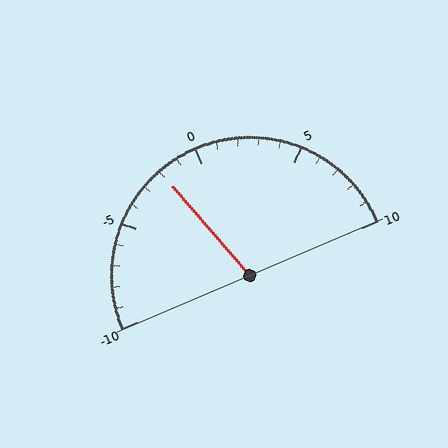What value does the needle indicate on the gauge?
The needle indicates approximately -2.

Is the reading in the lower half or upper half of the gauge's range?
The reading is in the lower half of the range (-10 to 10).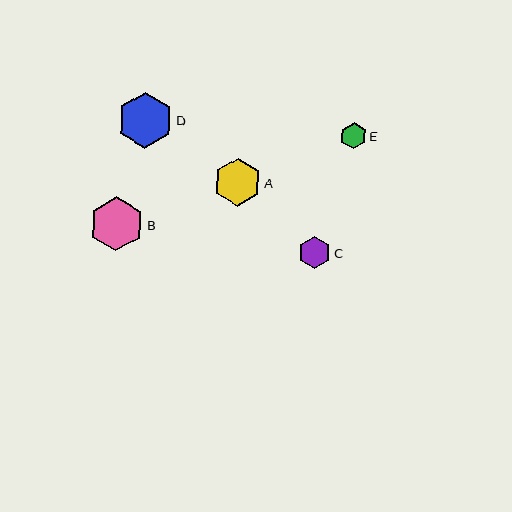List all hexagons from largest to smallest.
From largest to smallest: D, B, A, C, E.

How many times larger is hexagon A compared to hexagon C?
Hexagon A is approximately 1.5 times the size of hexagon C.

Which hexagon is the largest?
Hexagon D is the largest with a size of approximately 55 pixels.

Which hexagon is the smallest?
Hexagon E is the smallest with a size of approximately 26 pixels.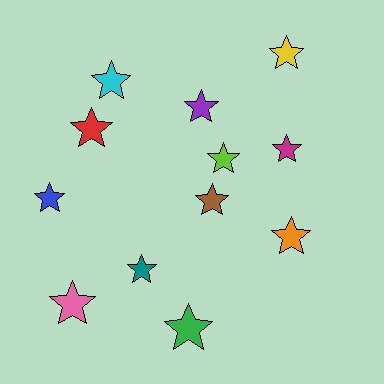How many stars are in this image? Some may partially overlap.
There are 12 stars.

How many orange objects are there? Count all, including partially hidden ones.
There is 1 orange object.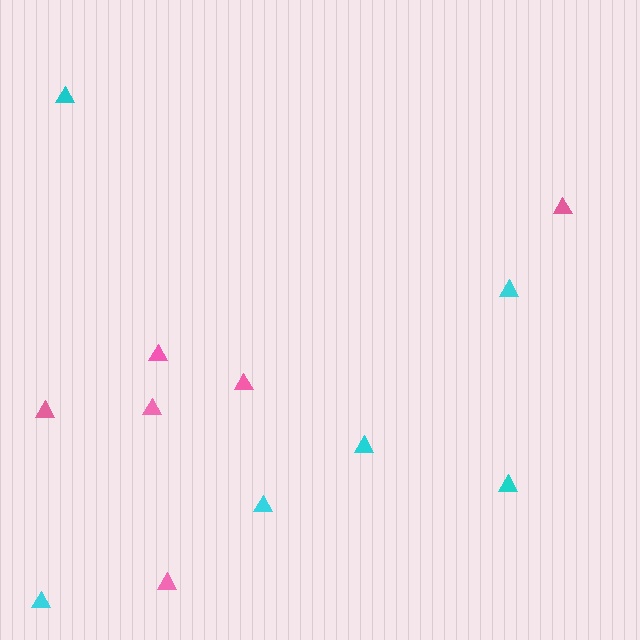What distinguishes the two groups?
There are 2 groups: one group of cyan triangles (6) and one group of pink triangles (6).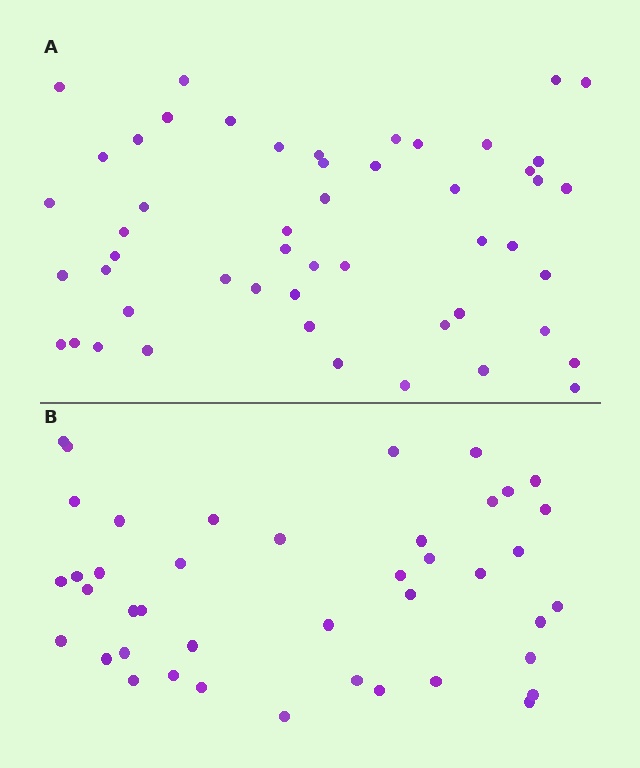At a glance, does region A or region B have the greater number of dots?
Region A (the top region) has more dots.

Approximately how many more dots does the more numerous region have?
Region A has roughly 8 or so more dots than region B.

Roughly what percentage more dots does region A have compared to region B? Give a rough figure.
About 20% more.